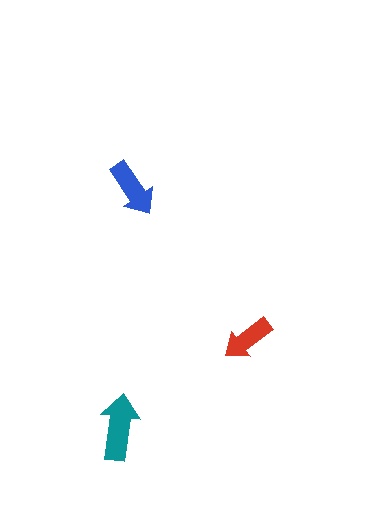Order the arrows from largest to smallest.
the teal one, the blue one, the red one.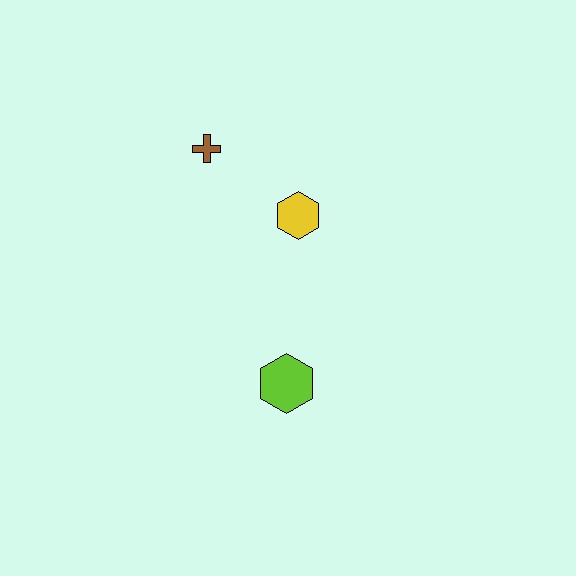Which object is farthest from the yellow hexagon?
The lime hexagon is farthest from the yellow hexagon.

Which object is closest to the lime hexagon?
The yellow hexagon is closest to the lime hexagon.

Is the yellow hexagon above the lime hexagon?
Yes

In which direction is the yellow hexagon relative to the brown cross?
The yellow hexagon is to the right of the brown cross.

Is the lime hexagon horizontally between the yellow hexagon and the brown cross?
Yes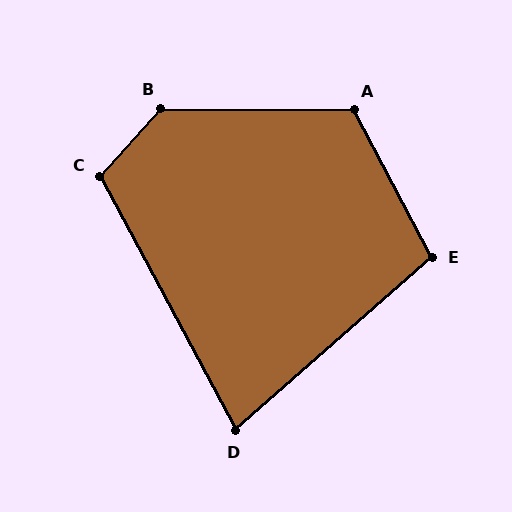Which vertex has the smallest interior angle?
D, at approximately 77 degrees.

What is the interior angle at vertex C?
Approximately 110 degrees (obtuse).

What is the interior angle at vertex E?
Approximately 104 degrees (obtuse).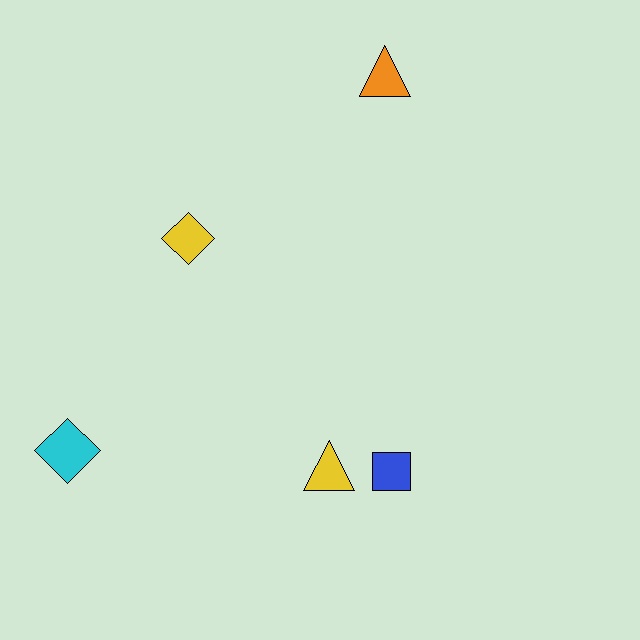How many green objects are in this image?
There are no green objects.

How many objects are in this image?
There are 5 objects.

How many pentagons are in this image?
There are no pentagons.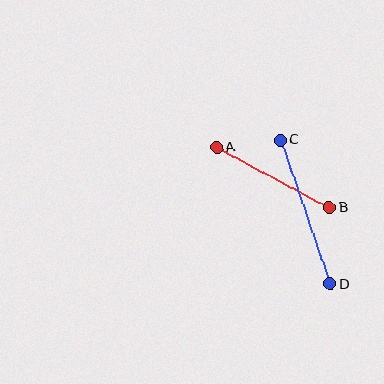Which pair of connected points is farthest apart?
Points C and D are farthest apart.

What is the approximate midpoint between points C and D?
The midpoint is at approximately (305, 212) pixels.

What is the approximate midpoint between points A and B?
The midpoint is at approximately (273, 177) pixels.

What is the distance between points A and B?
The distance is approximately 128 pixels.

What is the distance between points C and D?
The distance is approximately 152 pixels.